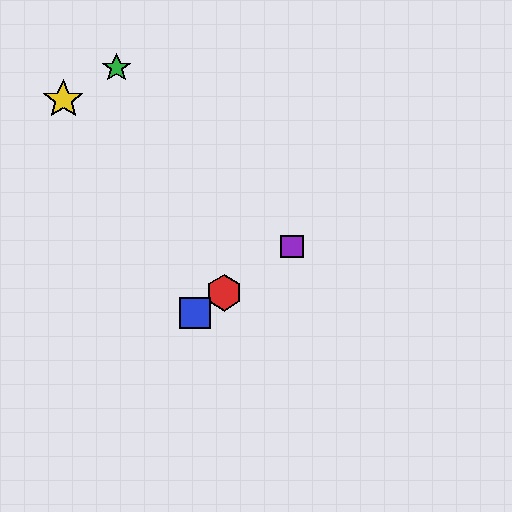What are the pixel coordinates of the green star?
The green star is at (116, 68).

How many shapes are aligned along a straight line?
3 shapes (the red hexagon, the blue square, the purple square) are aligned along a straight line.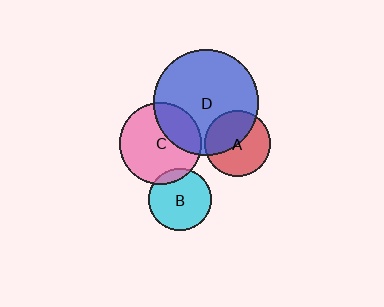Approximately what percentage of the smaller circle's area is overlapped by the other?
Approximately 30%.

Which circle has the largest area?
Circle D (blue).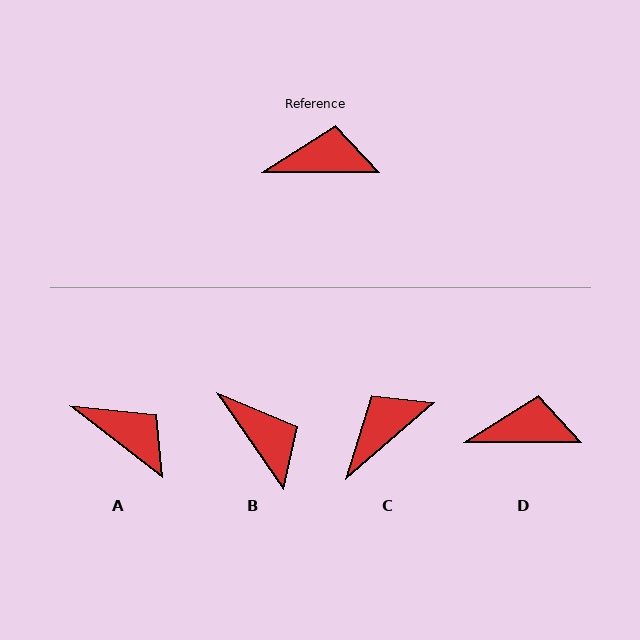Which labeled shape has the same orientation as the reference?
D.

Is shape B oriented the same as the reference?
No, it is off by about 55 degrees.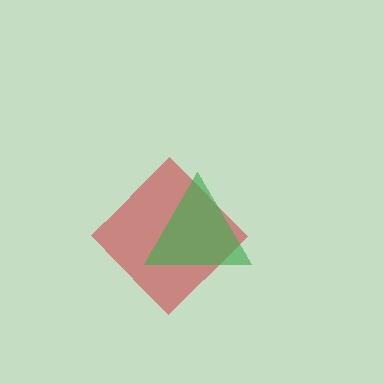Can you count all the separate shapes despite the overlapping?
Yes, there are 2 separate shapes.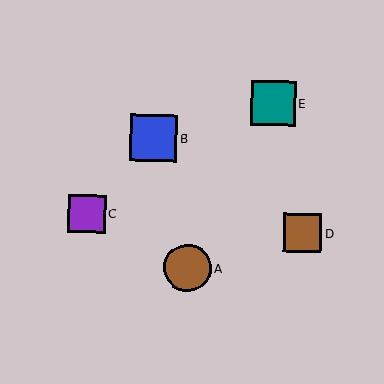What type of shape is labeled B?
Shape B is a blue square.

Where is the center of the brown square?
The center of the brown square is at (302, 233).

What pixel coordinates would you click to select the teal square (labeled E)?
Click at (273, 103) to select the teal square E.